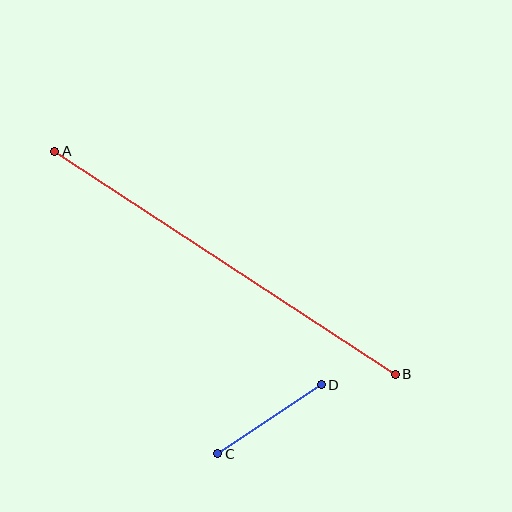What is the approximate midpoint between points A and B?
The midpoint is at approximately (225, 263) pixels.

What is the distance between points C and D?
The distance is approximately 124 pixels.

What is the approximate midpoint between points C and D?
The midpoint is at approximately (270, 419) pixels.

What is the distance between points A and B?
The distance is approximately 407 pixels.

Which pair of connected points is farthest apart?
Points A and B are farthest apart.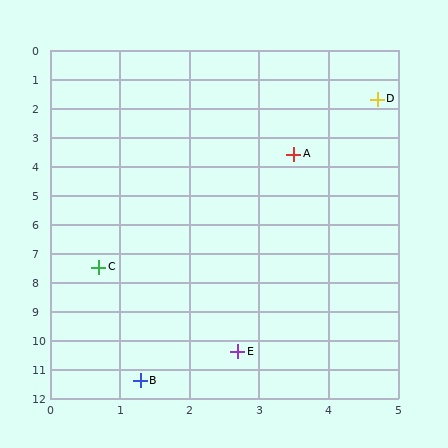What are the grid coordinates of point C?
Point C is at approximately (0.7, 7.5).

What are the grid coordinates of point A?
Point A is at approximately (3.5, 3.6).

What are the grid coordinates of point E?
Point E is at approximately (2.7, 10.4).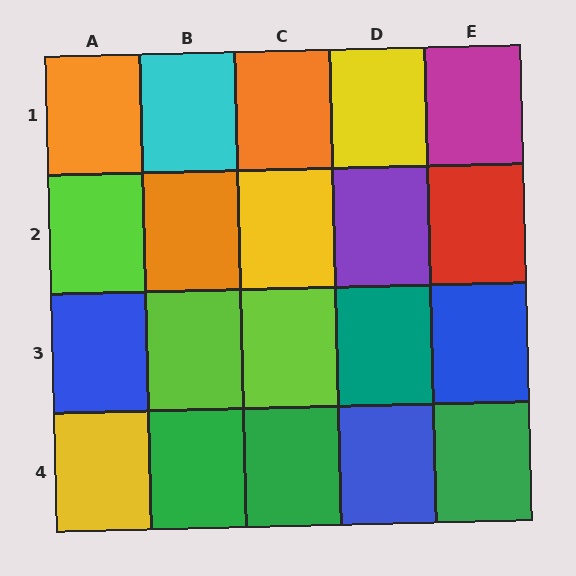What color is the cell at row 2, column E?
Red.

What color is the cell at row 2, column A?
Lime.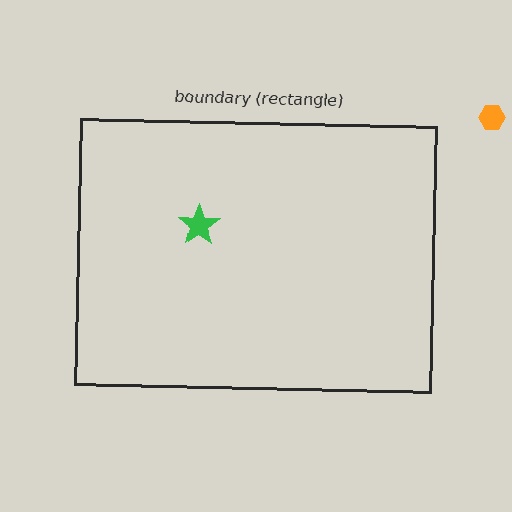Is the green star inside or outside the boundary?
Inside.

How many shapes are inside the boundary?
1 inside, 1 outside.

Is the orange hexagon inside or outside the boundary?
Outside.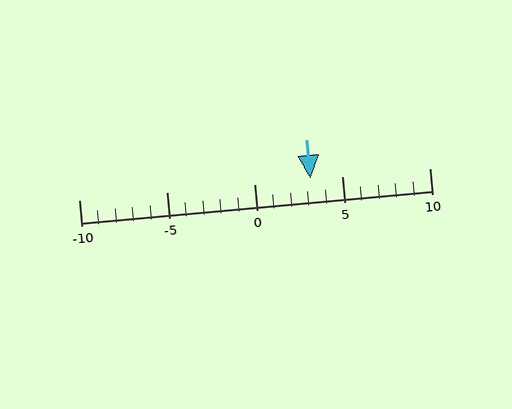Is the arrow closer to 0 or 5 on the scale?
The arrow is closer to 5.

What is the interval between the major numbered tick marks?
The major tick marks are spaced 5 units apart.